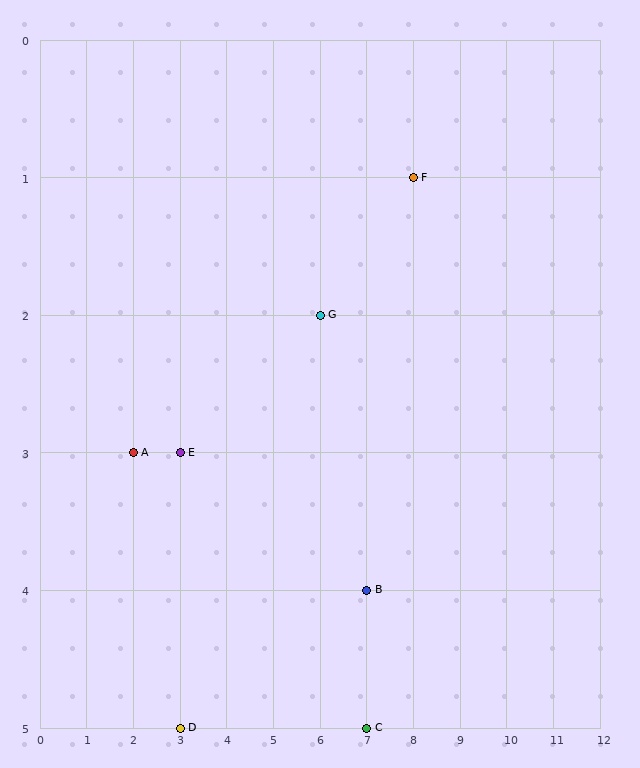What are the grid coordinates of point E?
Point E is at grid coordinates (3, 3).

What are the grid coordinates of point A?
Point A is at grid coordinates (2, 3).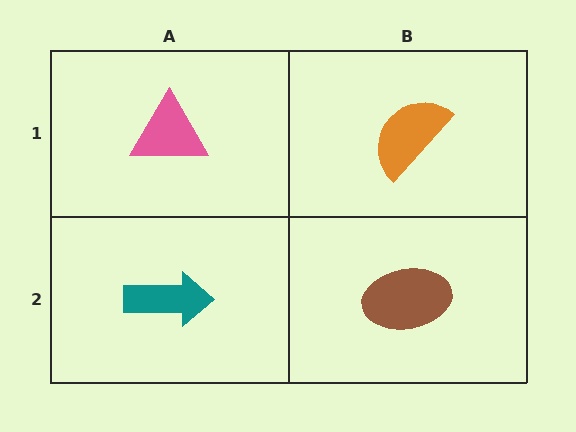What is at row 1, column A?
A pink triangle.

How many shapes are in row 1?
2 shapes.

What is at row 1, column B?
An orange semicircle.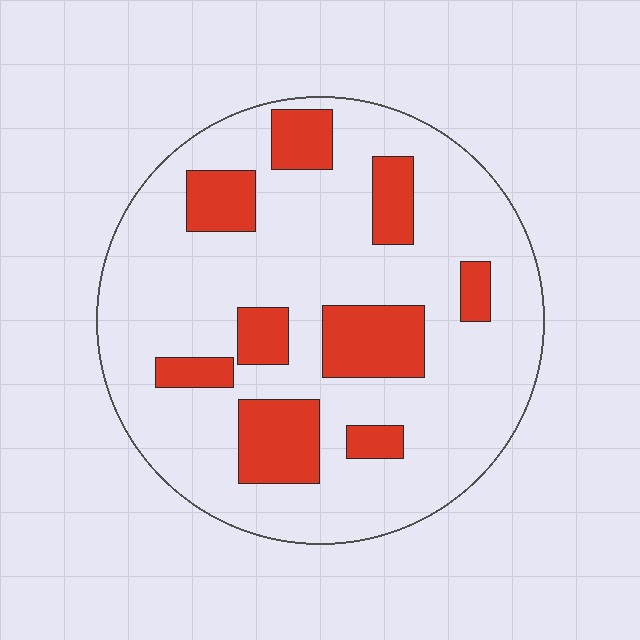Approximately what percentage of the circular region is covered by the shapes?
Approximately 25%.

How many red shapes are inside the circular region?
9.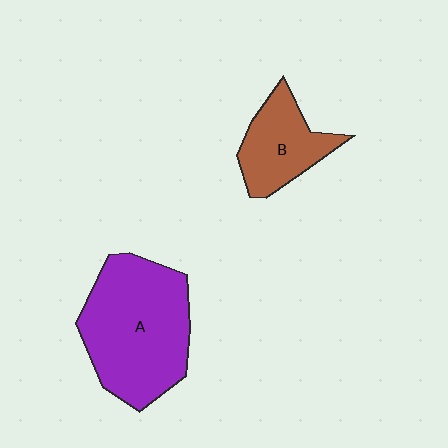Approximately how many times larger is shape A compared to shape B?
Approximately 2.0 times.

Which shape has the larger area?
Shape A (purple).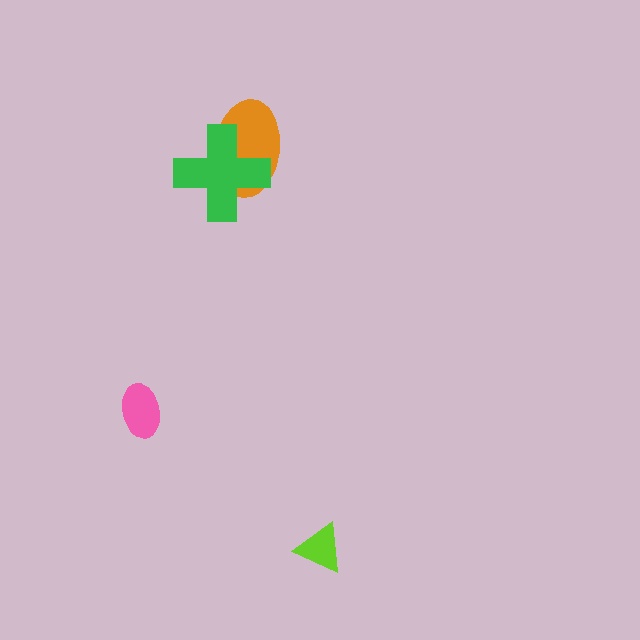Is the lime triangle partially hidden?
No, no other shape covers it.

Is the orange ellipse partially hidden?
Yes, it is partially covered by another shape.